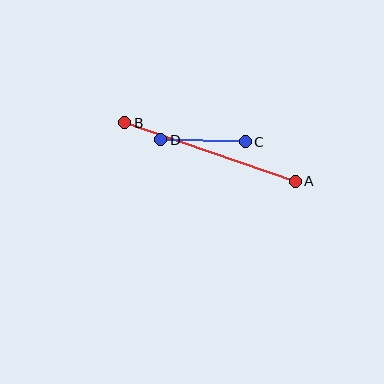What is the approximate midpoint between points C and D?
The midpoint is at approximately (203, 141) pixels.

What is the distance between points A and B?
The distance is approximately 180 pixels.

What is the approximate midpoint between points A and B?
The midpoint is at approximately (210, 152) pixels.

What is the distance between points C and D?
The distance is approximately 84 pixels.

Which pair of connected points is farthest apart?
Points A and B are farthest apart.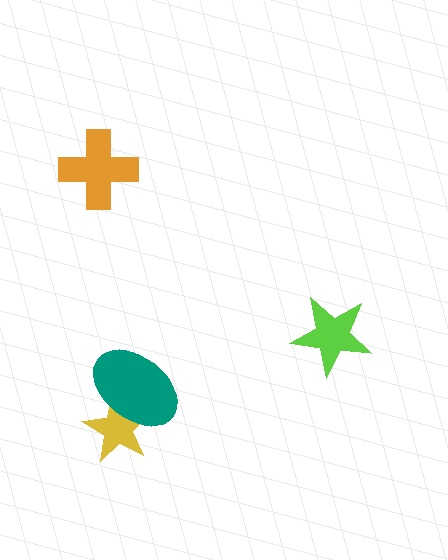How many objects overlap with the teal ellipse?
1 object overlaps with the teal ellipse.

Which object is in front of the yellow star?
The teal ellipse is in front of the yellow star.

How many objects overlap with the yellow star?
1 object overlaps with the yellow star.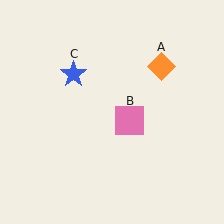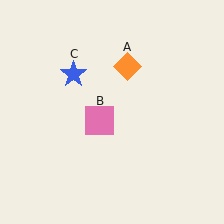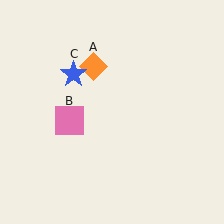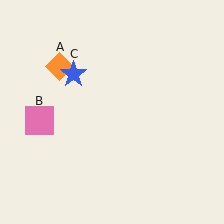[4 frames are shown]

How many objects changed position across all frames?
2 objects changed position: orange diamond (object A), pink square (object B).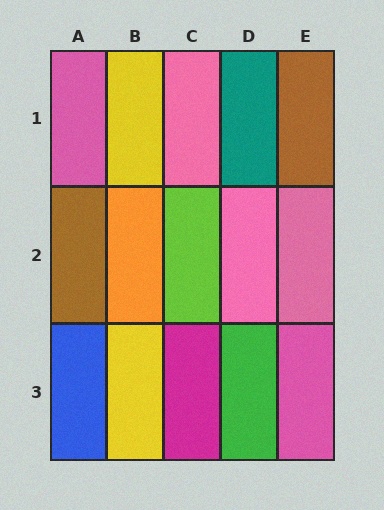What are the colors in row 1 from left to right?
Pink, yellow, pink, teal, brown.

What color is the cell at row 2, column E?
Pink.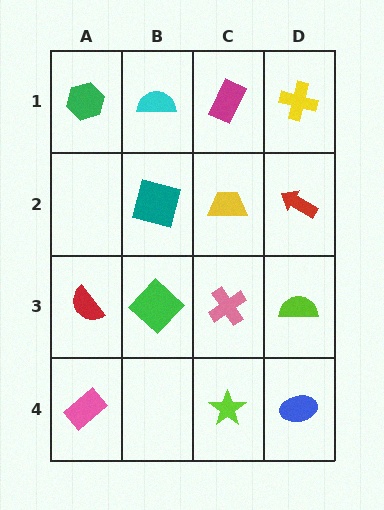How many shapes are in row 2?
3 shapes.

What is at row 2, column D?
A red arrow.